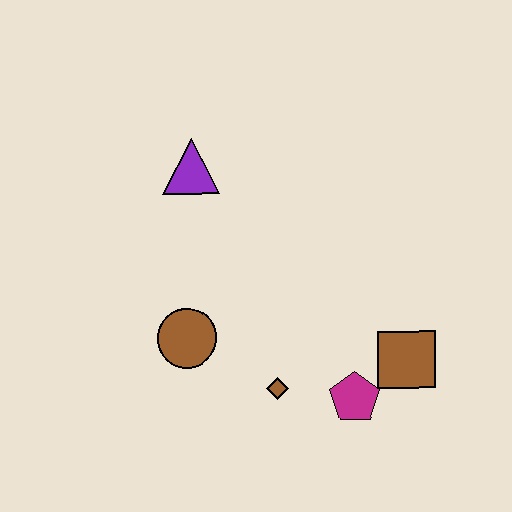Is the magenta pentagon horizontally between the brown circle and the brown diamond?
No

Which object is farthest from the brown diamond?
The purple triangle is farthest from the brown diamond.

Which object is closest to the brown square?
The magenta pentagon is closest to the brown square.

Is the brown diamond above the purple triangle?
No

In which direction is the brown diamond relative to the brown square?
The brown diamond is to the left of the brown square.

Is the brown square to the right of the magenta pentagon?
Yes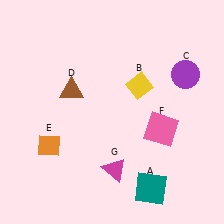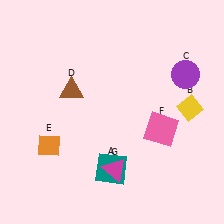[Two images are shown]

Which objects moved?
The objects that moved are: the teal square (A), the yellow diamond (B).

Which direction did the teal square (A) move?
The teal square (A) moved left.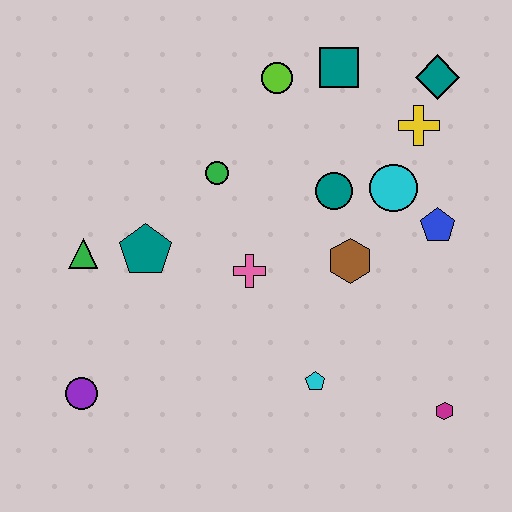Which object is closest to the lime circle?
The teal square is closest to the lime circle.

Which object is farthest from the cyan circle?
The purple circle is farthest from the cyan circle.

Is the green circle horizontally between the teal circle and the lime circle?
No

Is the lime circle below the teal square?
Yes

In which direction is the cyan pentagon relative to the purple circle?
The cyan pentagon is to the right of the purple circle.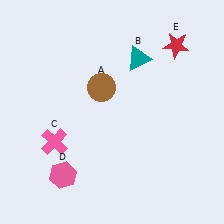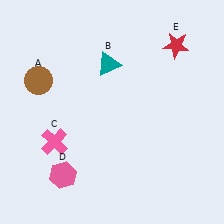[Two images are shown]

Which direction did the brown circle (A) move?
The brown circle (A) moved left.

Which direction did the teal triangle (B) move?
The teal triangle (B) moved left.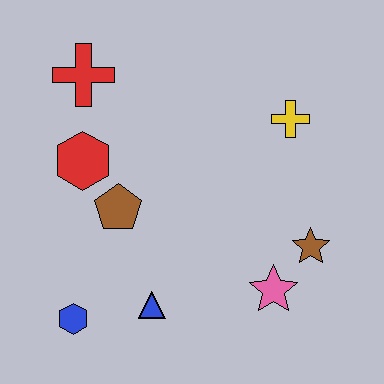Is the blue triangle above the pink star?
No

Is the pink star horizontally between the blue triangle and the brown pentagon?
No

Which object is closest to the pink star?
The brown star is closest to the pink star.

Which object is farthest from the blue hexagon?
The yellow cross is farthest from the blue hexagon.